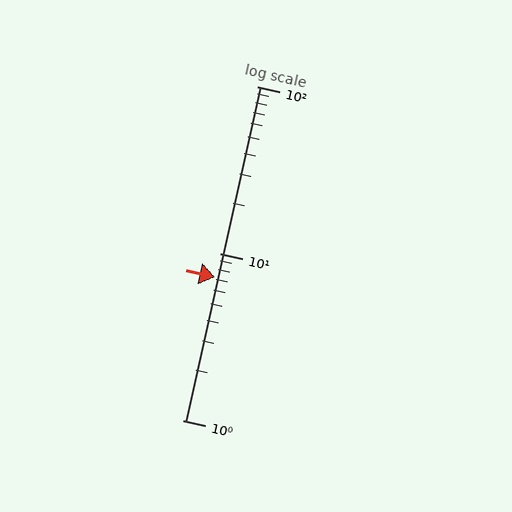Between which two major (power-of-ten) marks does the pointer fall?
The pointer is between 1 and 10.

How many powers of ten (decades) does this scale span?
The scale spans 2 decades, from 1 to 100.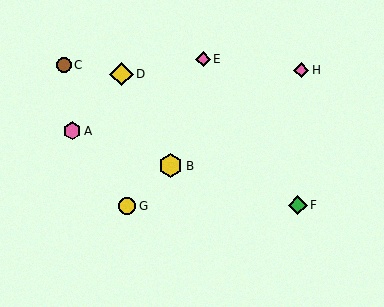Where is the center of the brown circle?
The center of the brown circle is at (64, 65).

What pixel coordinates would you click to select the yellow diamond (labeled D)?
Click at (121, 74) to select the yellow diamond D.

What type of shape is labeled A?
Shape A is a pink hexagon.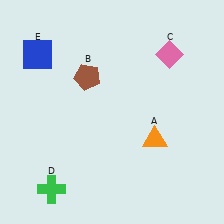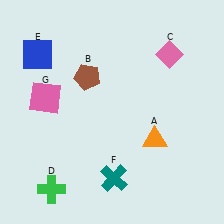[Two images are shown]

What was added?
A teal cross (F), a pink square (G) were added in Image 2.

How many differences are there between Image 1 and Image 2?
There are 2 differences between the two images.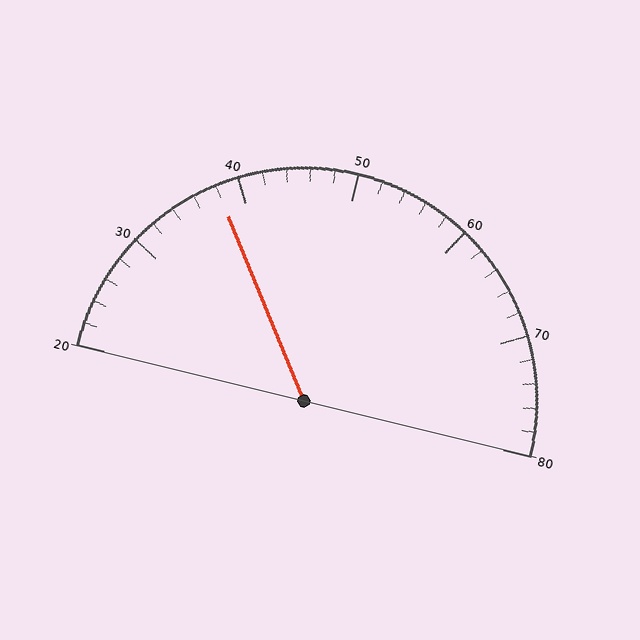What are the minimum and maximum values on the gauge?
The gauge ranges from 20 to 80.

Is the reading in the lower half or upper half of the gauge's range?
The reading is in the lower half of the range (20 to 80).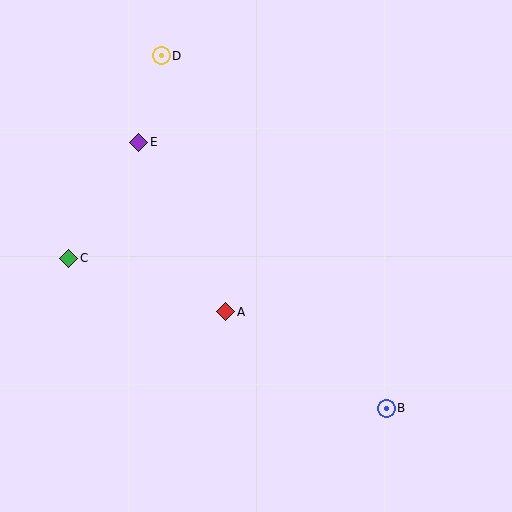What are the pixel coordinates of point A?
Point A is at (226, 312).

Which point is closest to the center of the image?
Point A at (226, 312) is closest to the center.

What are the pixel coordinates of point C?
Point C is at (69, 258).